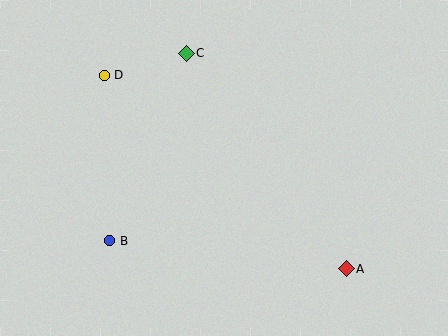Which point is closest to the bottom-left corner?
Point B is closest to the bottom-left corner.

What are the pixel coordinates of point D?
Point D is at (104, 75).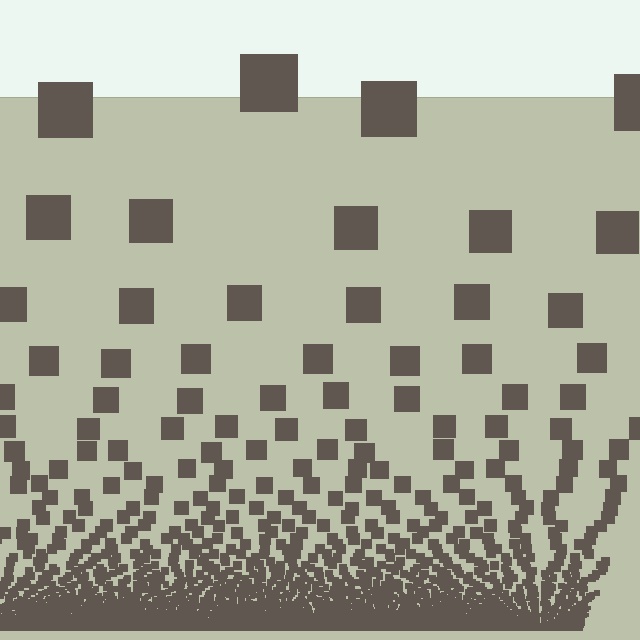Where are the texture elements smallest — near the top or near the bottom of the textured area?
Near the bottom.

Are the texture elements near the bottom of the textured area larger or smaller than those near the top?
Smaller. The gradient is inverted — elements near the bottom are smaller and denser.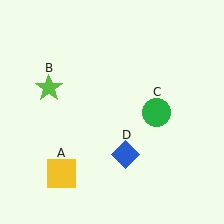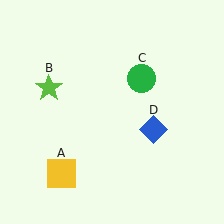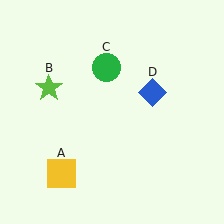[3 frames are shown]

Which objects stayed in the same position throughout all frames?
Yellow square (object A) and lime star (object B) remained stationary.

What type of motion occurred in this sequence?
The green circle (object C), blue diamond (object D) rotated counterclockwise around the center of the scene.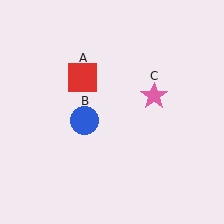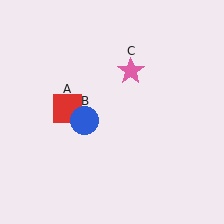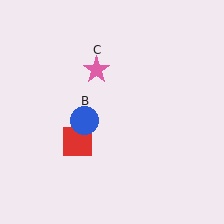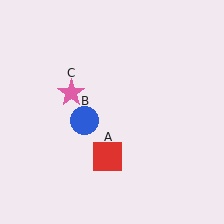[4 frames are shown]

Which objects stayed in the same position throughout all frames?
Blue circle (object B) remained stationary.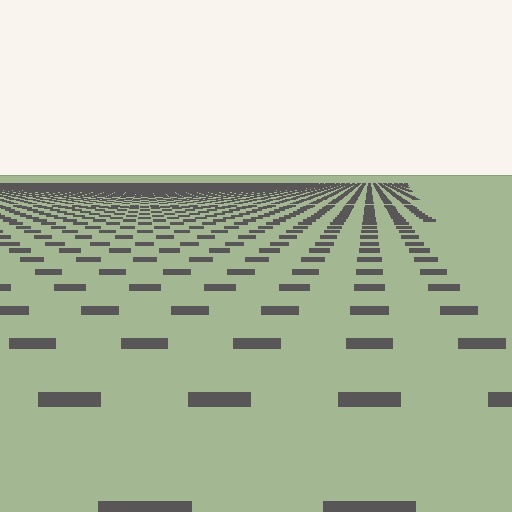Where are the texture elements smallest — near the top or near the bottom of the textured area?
Near the top.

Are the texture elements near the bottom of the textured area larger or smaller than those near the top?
Larger. Near the bottom, elements are closer to the viewer and appear at a bigger on-screen size.